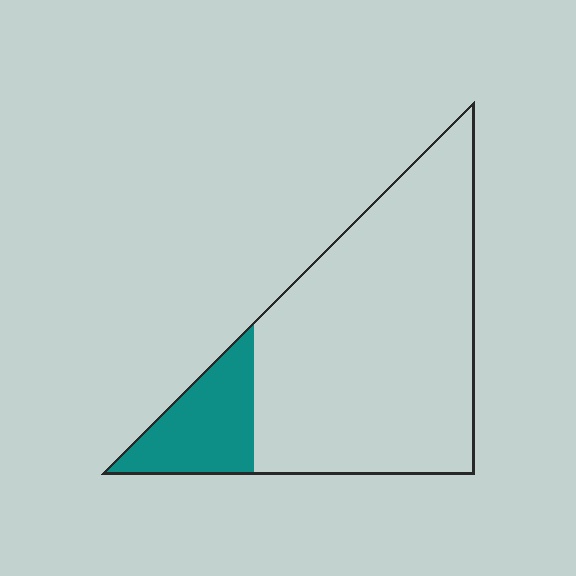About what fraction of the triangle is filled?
About one sixth (1/6).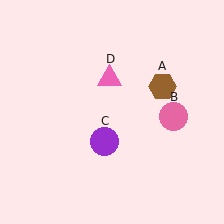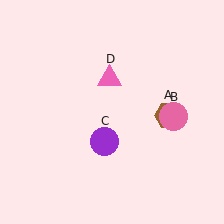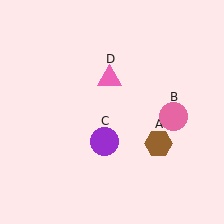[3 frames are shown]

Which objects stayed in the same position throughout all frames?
Pink circle (object B) and purple circle (object C) and pink triangle (object D) remained stationary.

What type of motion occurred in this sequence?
The brown hexagon (object A) rotated clockwise around the center of the scene.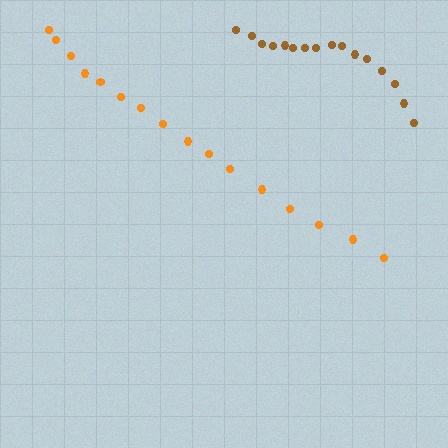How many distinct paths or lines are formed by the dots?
There are 2 distinct paths.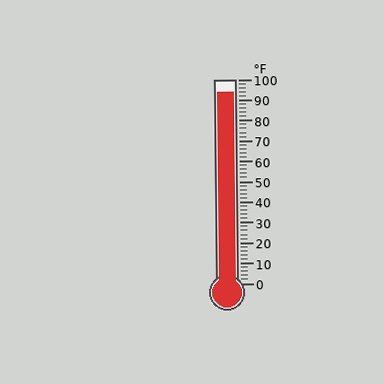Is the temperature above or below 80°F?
The temperature is above 80°F.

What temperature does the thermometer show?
The thermometer shows approximately 94°F.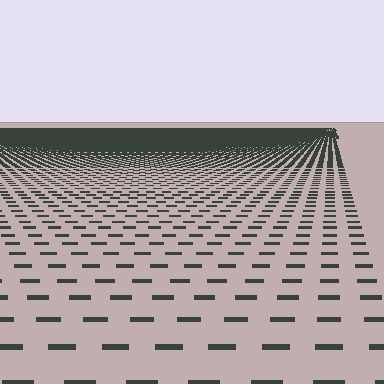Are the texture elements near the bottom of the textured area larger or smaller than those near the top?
Larger. Near the bottom, elements are closer to the viewer and appear at a bigger on-screen size.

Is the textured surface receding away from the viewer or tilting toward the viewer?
The surface is receding away from the viewer. Texture elements get smaller and denser toward the top.